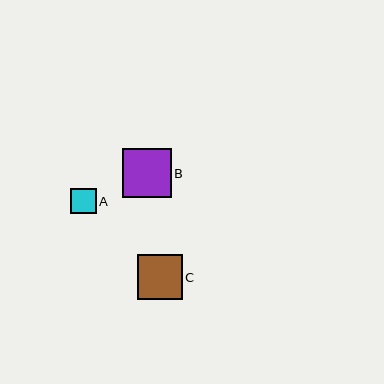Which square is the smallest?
Square A is the smallest with a size of approximately 25 pixels.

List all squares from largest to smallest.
From largest to smallest: B, C, A.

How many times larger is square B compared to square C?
Square B is approximately 1.1 times the size of square C.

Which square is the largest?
Square B is the largest with a size of approximately 49 pixels.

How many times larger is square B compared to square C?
Square B is approximately 1.1 times the size of square C.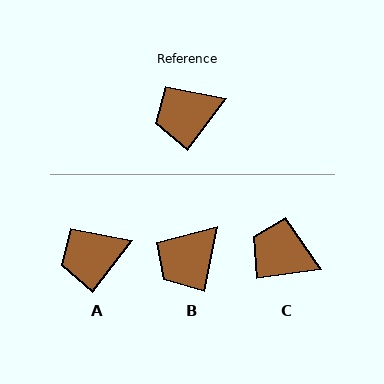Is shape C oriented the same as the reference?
No, it is off by about 45 degrees.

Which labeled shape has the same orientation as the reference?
A.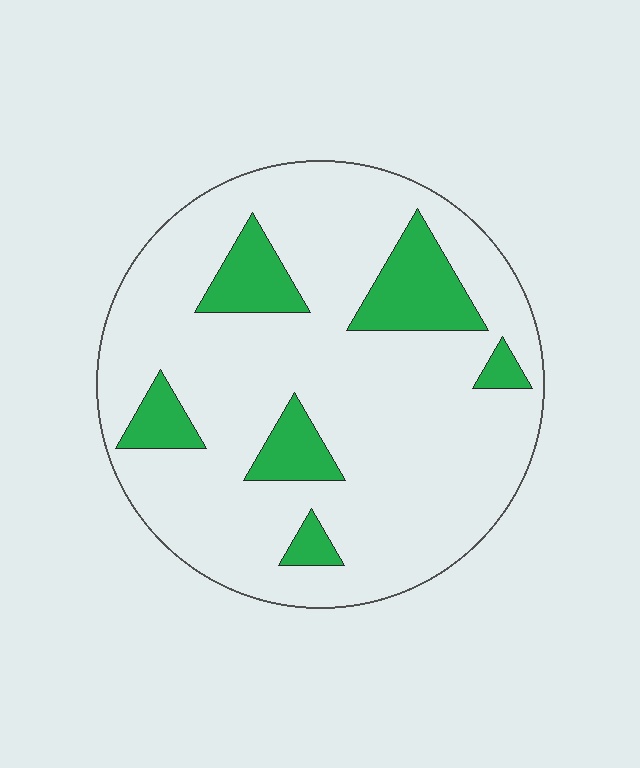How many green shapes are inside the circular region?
6.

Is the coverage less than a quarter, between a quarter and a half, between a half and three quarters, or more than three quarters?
Less than a quarter.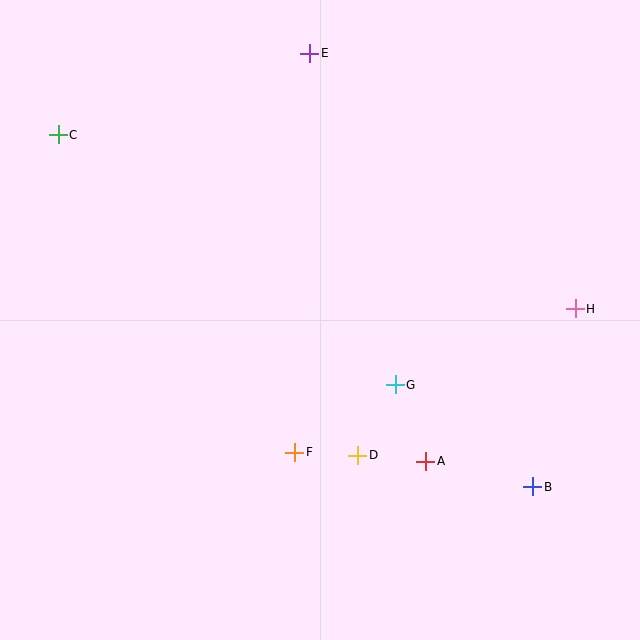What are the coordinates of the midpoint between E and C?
The midpoint between E and C is at (184, 94).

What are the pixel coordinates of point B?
Point B is at (533, 487).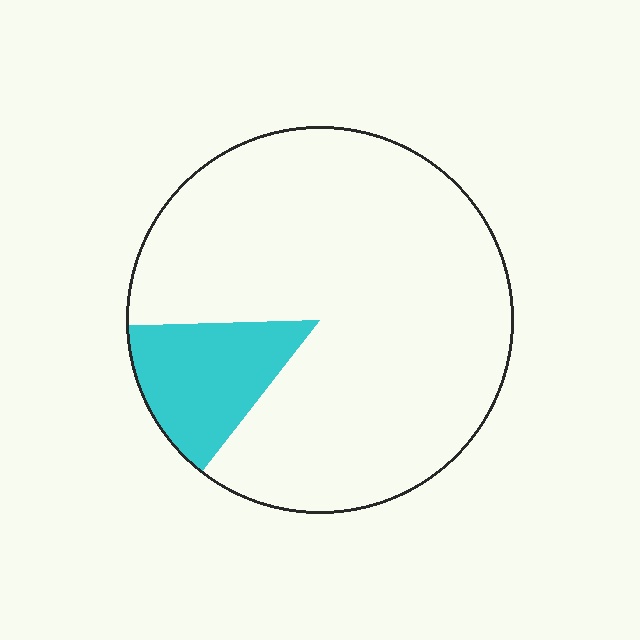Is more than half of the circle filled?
No.